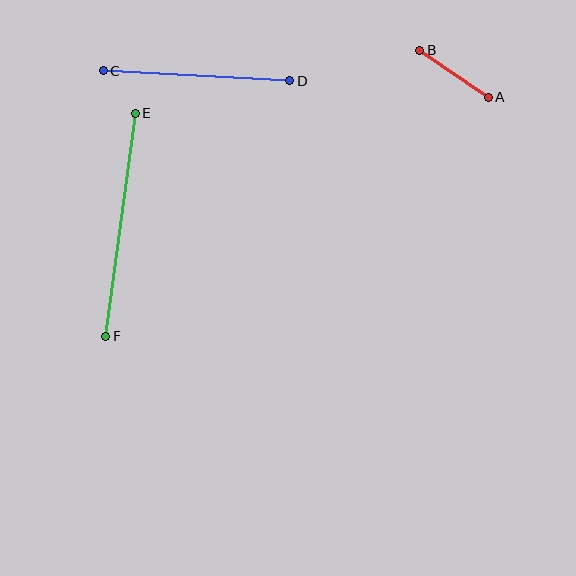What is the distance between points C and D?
The distance is approximately 187 pixels.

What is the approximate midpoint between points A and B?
The midpoint is at approximately (454, 74) pixels.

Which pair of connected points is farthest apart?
Points E and F are farthest apart.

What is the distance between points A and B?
The distance is approximately 83 pixels.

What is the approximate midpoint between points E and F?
The midpoint is at approximately (120, 225) pixels.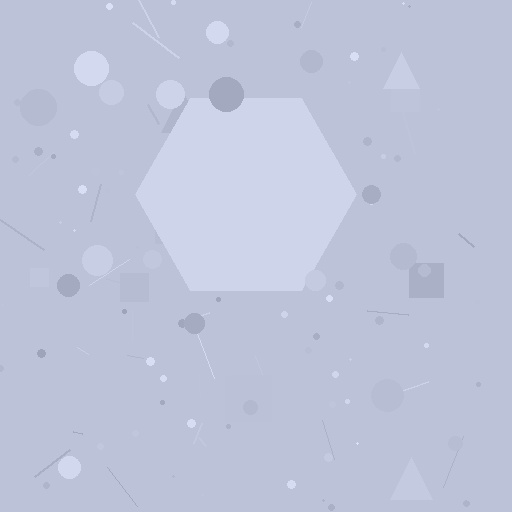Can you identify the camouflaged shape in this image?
The camouflaged shape is a hexagon.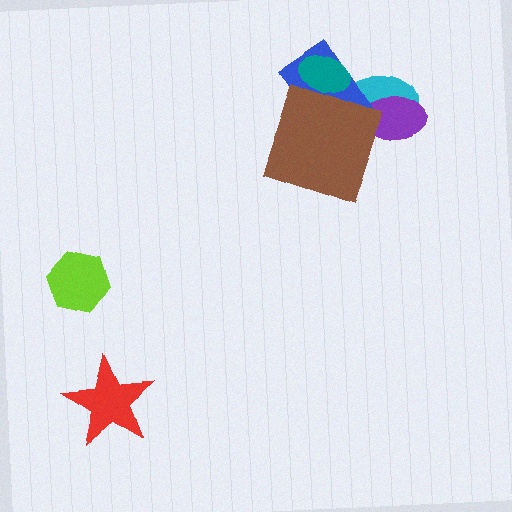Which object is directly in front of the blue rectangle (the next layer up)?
The brown square is directly in front of the blue rectangle.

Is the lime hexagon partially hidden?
No, no other shape covers it.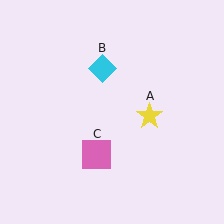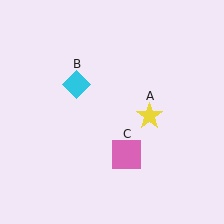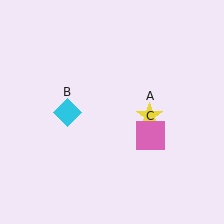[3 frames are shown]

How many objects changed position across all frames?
2 objects changed position: cyan diamond (object B), pink square (object C).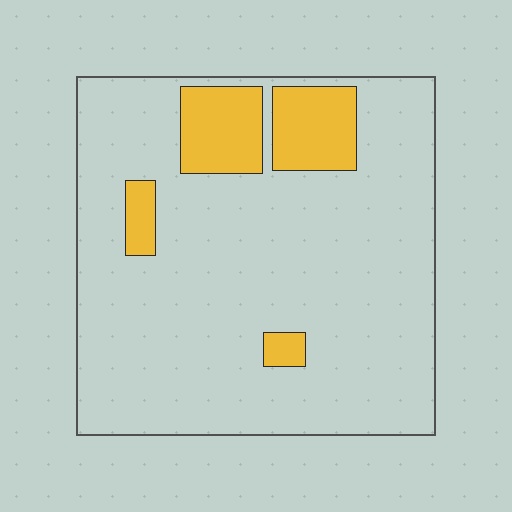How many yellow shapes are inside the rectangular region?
4.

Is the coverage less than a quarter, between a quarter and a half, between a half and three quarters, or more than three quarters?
Less than a quarter.